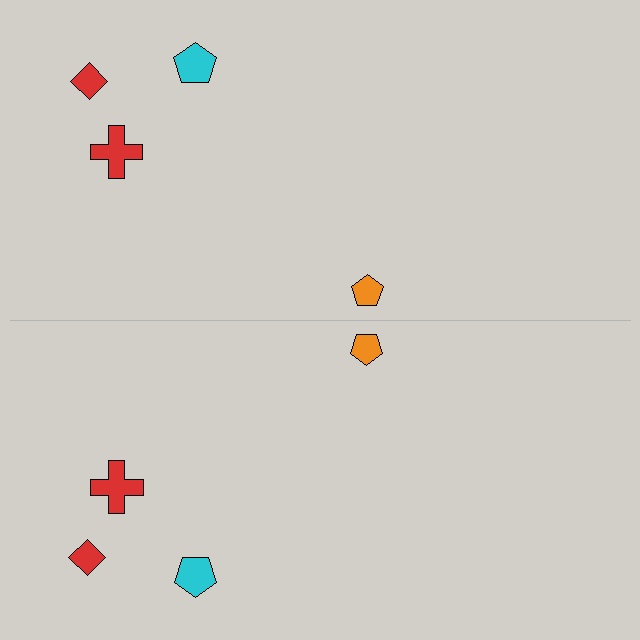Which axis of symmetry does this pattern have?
The pattern has a horizontal axis of symmetry running through the center of the image.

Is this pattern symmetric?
Yes, this pattern has bilateral (reflection) symmetry.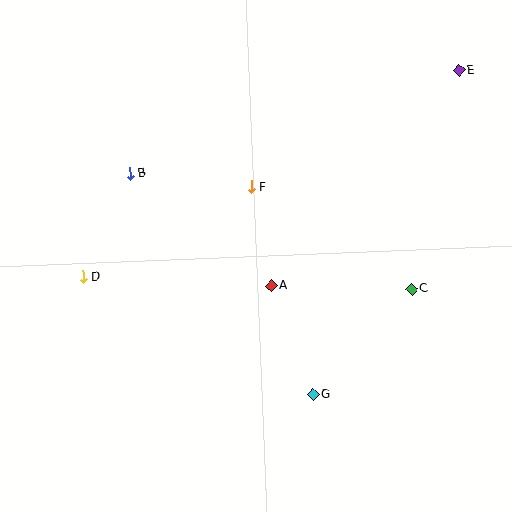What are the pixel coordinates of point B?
Point B is at (130, 173).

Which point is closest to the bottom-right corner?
Point G is closest to the bottom-right corner.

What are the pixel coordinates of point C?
Point C is at (412, 289).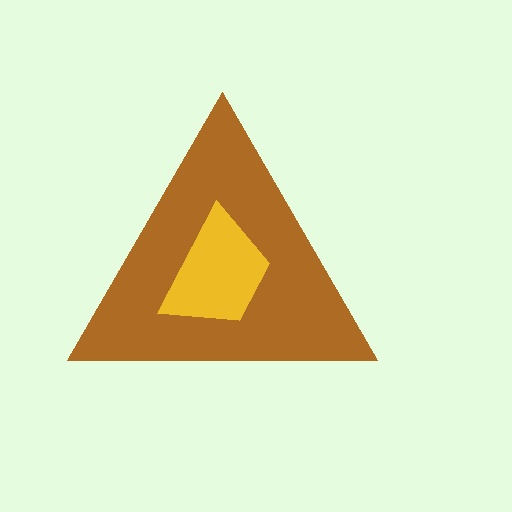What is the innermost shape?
The yellow trapezoid.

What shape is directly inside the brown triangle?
The yellow trapezoid.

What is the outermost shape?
The brown triangle.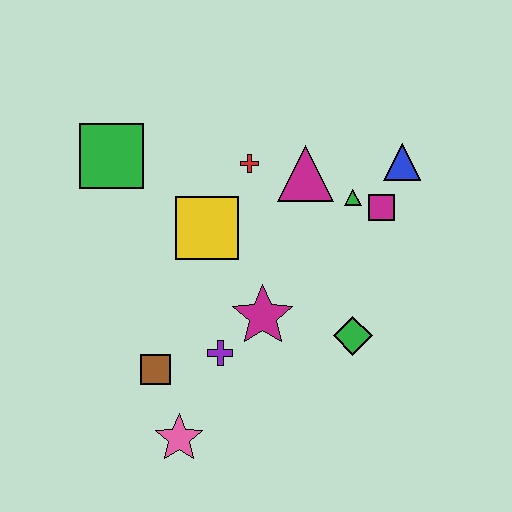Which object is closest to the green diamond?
The magenta star is closest to the green diamond.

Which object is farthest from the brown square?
The blue triangle is farthest from the brown square.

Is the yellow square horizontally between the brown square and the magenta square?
Yes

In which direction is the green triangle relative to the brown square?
The green triangle is to the right of the brown square.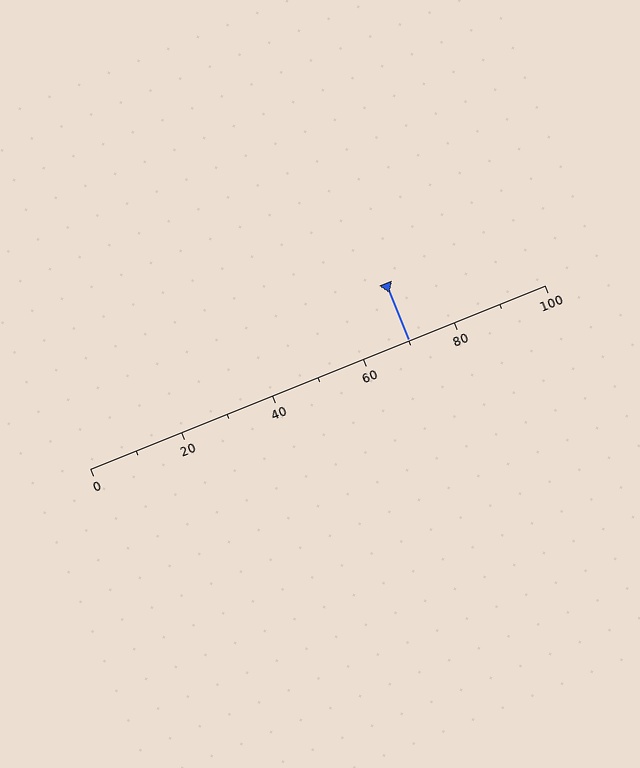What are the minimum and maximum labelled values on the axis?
The axis runs from 0 to 100.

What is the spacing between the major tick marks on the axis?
The major ticks are spaced 20 apart.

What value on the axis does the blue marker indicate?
The marker indicates approximately 70.